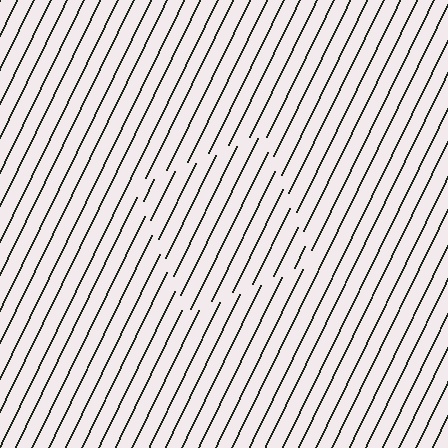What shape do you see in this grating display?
An illusory square. The interior of the shape contains the same grating, shifted by half a period — the contour is defined by the phase discontinuity where line-ends from the inner and outer gratings abut.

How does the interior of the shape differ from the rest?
The interior of the shape contains the same grating, shifted by half a period — the contour is defined by the phase discontinuity where line-ends from the inner and outer gratings abut.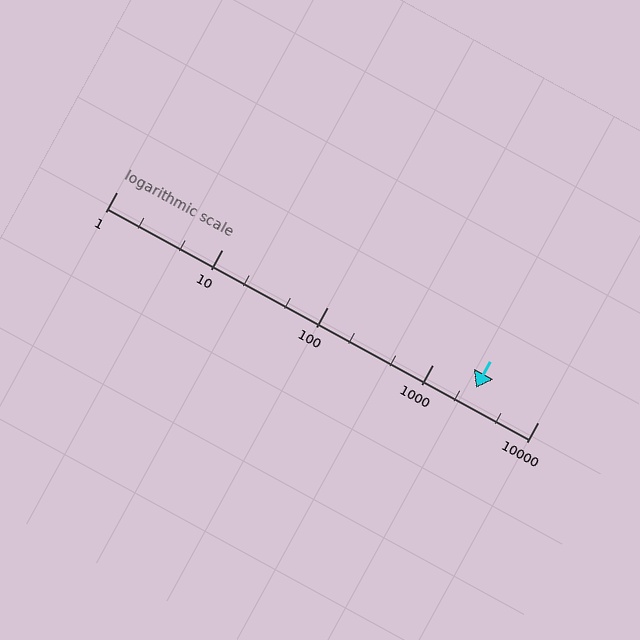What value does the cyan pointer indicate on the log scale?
The pointer indicates approximately 2600.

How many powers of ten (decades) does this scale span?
The scale spans 4 decades, from 1 to 10000.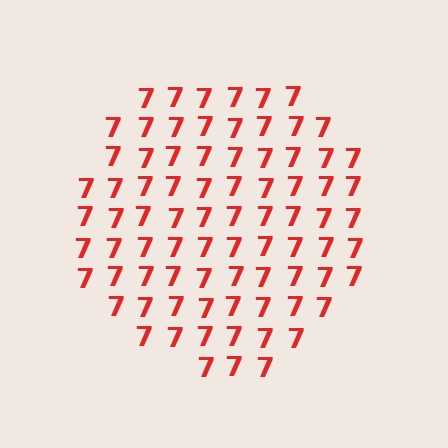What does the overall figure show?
The overall figure shows a circle.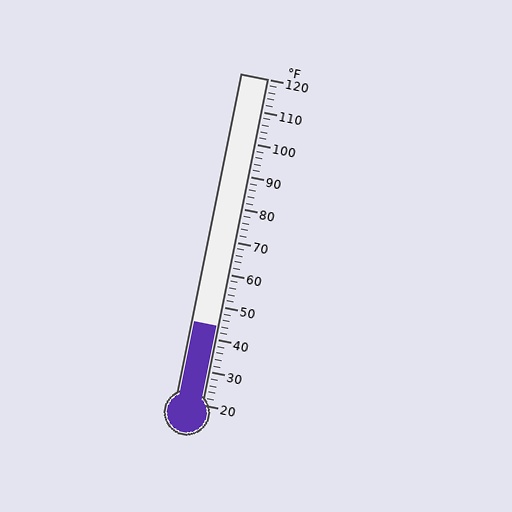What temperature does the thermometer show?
The thermometer shows approximately 44°F.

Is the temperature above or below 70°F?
The temperature is below 70°F.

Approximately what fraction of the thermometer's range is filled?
The thermometer is filled to approximately 25% of its range.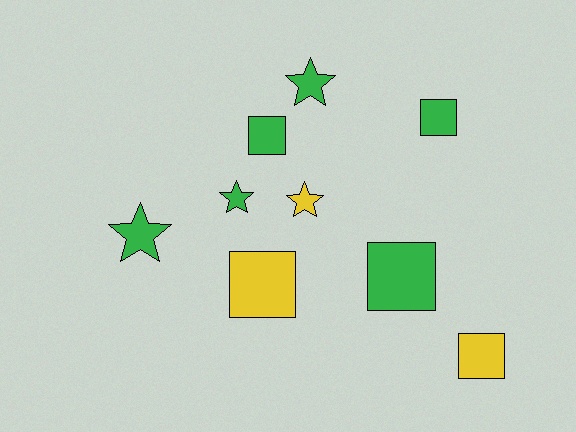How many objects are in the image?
There are 9 objects.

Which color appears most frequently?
Green, with 6 objects.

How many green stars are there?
There are 3 green stars.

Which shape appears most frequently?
Square, with 5 objects.